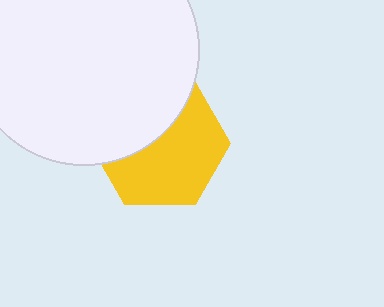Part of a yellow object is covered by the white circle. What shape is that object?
It is a hexagon.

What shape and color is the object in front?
The object in front is a white circle.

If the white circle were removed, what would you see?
You would see the complete yellow hexagon.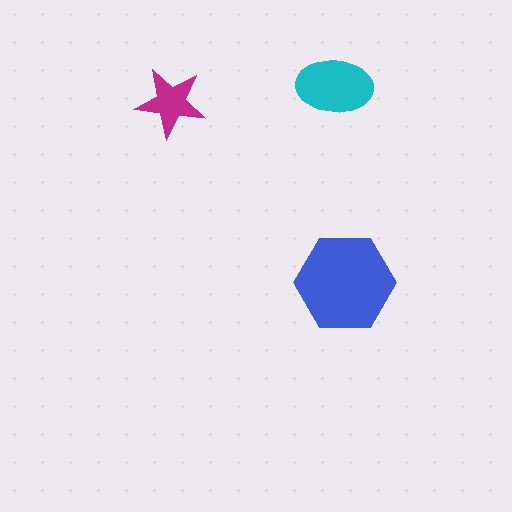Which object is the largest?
The blue hexagon.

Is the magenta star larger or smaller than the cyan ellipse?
Smaller.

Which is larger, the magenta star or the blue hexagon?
The blue hexagon.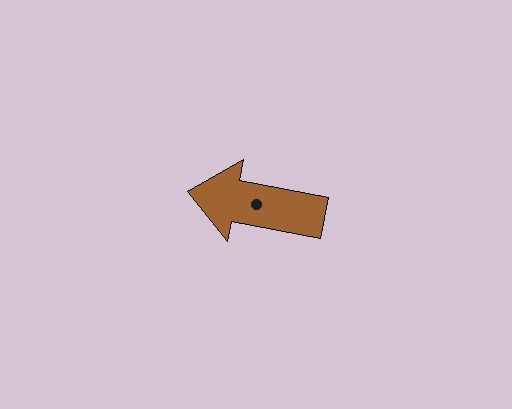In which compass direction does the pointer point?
West.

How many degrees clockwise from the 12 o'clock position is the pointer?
Approximately 281 degrees.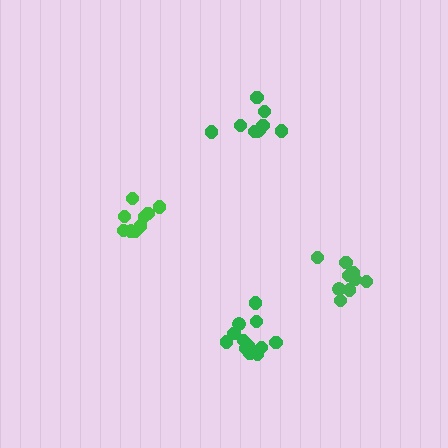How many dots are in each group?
Group 1: 10 dots, Group 2: 9 dots, Group 3: 9 dots, Group 4: 12 dots (40 total).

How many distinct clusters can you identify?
There are 4 distinct clusters.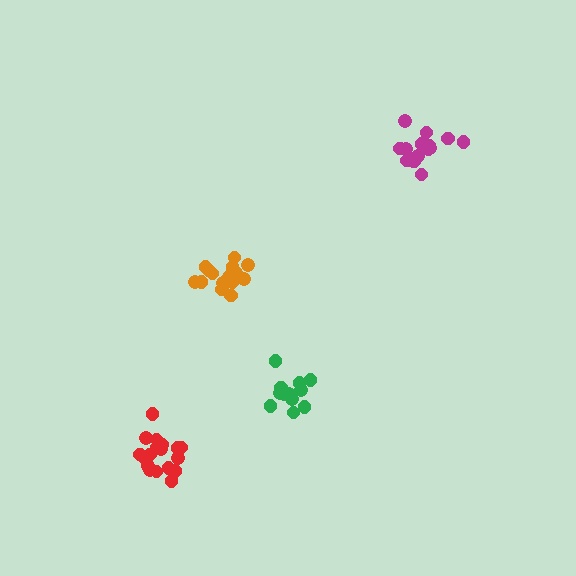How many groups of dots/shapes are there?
There are 4 groups.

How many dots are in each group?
Group 1: 13 dots, Group 2: 17 dots, Group 3: 18 dots, Group 4: 18 dots (66 total).